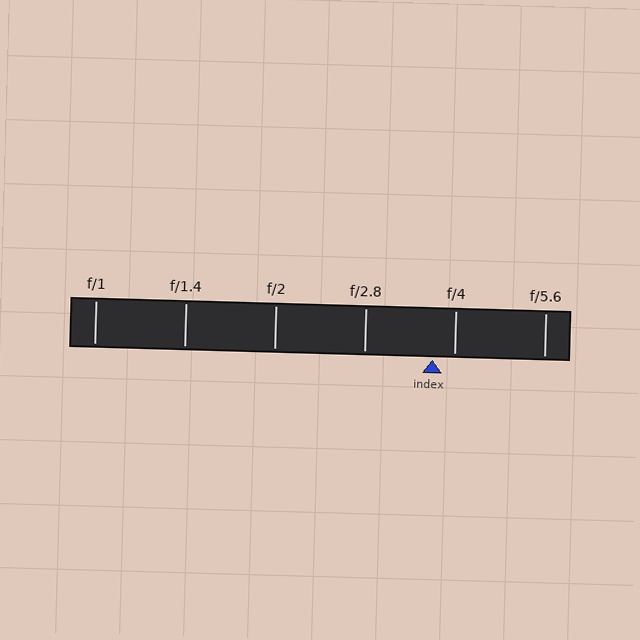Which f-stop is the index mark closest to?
The index mark is closest to f/4.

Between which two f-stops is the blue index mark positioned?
The index mark is between f/2.8 and f/4.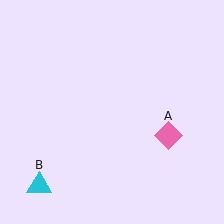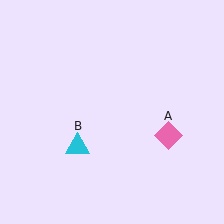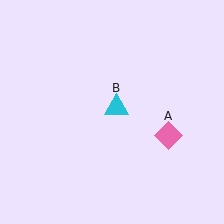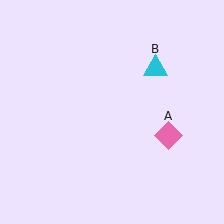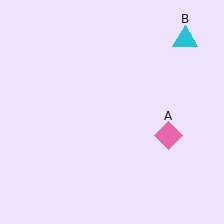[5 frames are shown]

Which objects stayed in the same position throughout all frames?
Pink diamond (object A) remained stationary.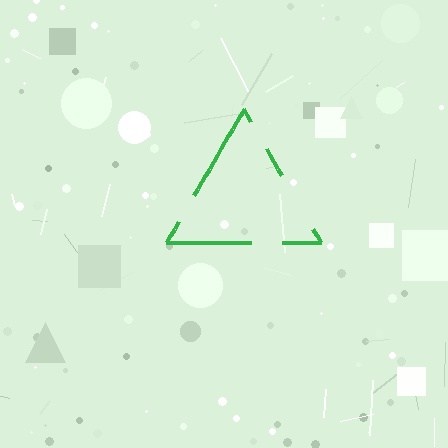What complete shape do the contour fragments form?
The contour fragments form a triangle.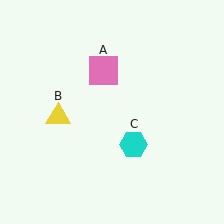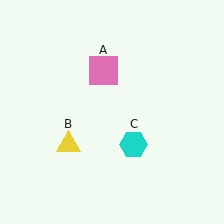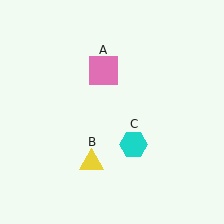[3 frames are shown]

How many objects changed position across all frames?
1 object changed position: yellow triangle (object B).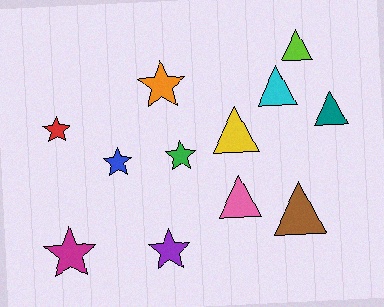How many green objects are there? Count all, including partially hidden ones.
There is 1 green object.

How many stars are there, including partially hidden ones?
There are 6 stars.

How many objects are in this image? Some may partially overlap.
There are 12 objects.